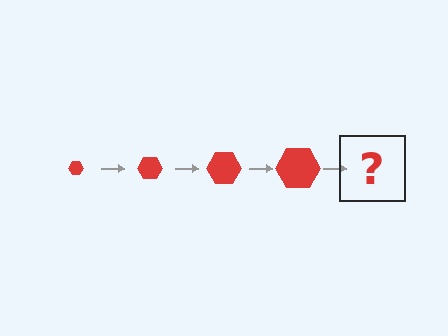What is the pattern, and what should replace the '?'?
The pattern is that the hexagon gets progressively larger each step. The '?' should be a red hexagon, larger than the previous one.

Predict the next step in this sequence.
The next step is a red hexagon, larger than the previous one.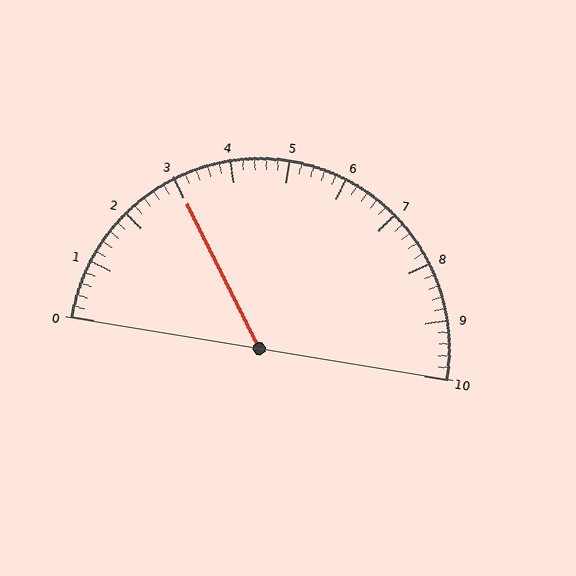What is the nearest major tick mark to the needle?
The nearest major tick mark is 3.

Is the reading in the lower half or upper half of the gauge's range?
The reading is in the lower half of the range (0 to 10).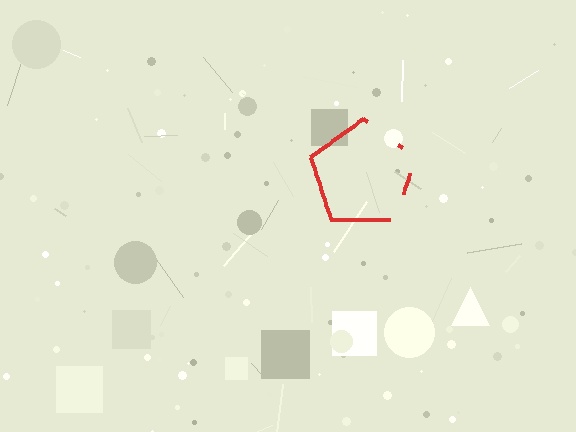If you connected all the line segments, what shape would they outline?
They would outline a pentagon.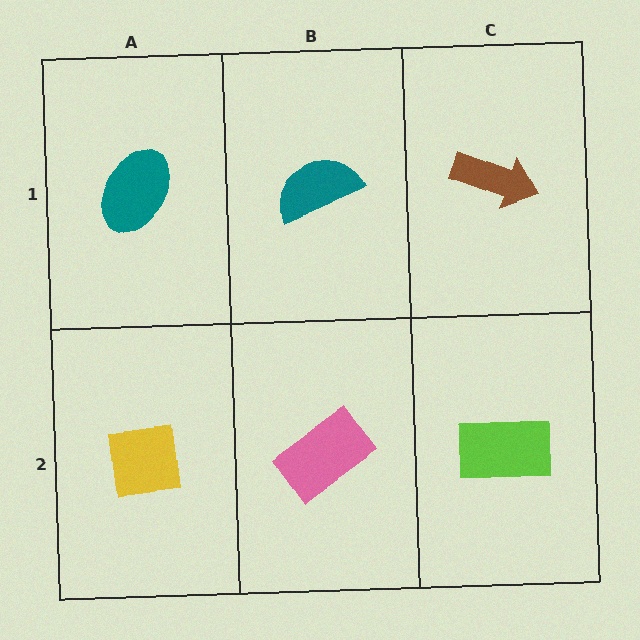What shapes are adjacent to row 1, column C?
A lime rectangle (row 2, column C), a teal semicircle (row 1, column B).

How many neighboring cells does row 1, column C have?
2.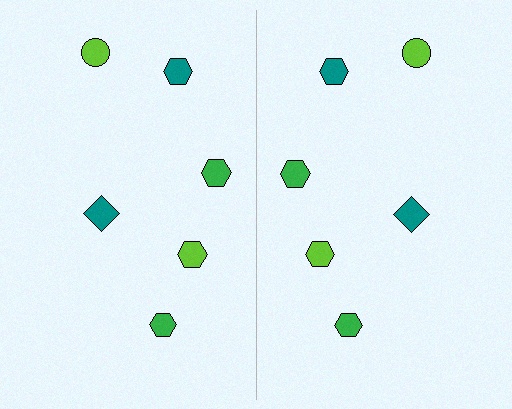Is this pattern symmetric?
Yes, this pattern has bilateral (reflection) symmetry.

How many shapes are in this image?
There are 12 shapes in this image.